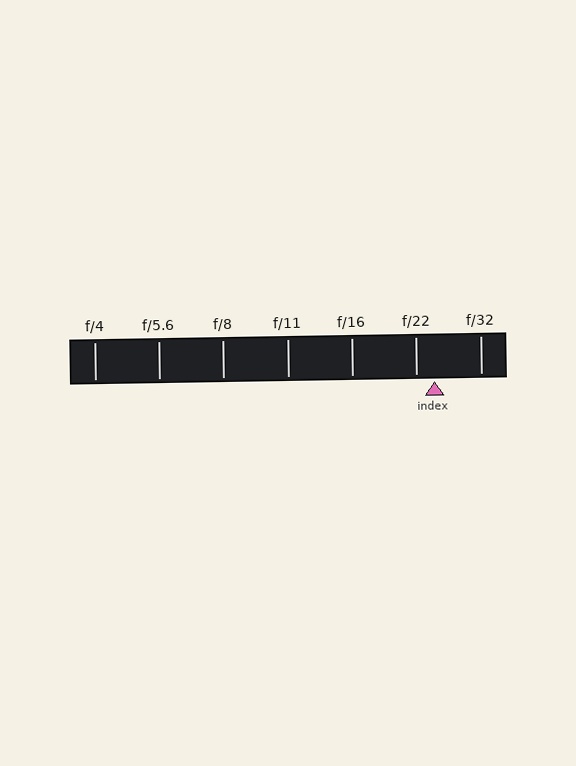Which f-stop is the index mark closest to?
The index mark is closest to f/22.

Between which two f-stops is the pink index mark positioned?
The index mark is between f/22 and f/32.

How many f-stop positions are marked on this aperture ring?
There are 7 f-stop positions marked.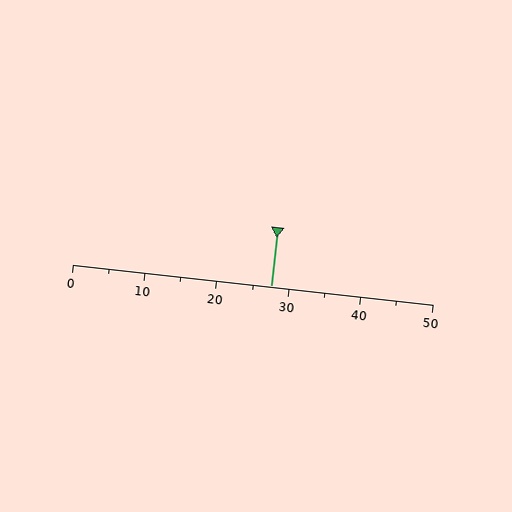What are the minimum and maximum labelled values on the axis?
The axis runs from 0 to 50.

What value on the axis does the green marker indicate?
The marker indicates approximately 27.5.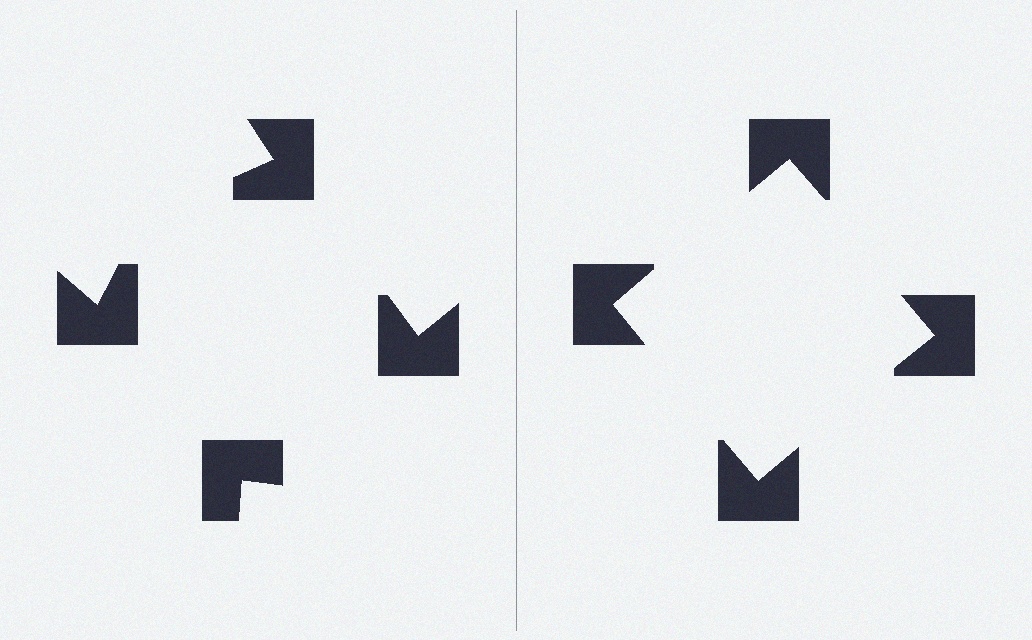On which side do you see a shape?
An illusory square appears on the right side. On the left side the wedge cuts are rotated, so no coherent shape forms.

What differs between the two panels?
The notched squares are positioned identically on both sides; only the wedge orientations differ. On the right they align to a square; on the left they are misaligned.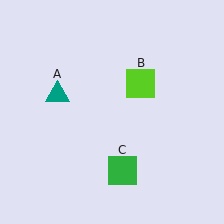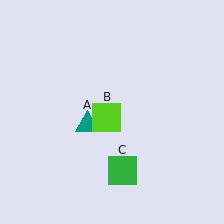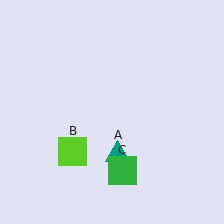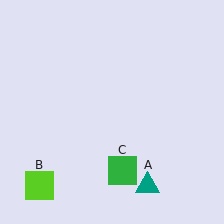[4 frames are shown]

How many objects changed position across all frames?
2 objects changed position: teal triangle (object A), lime square (object B).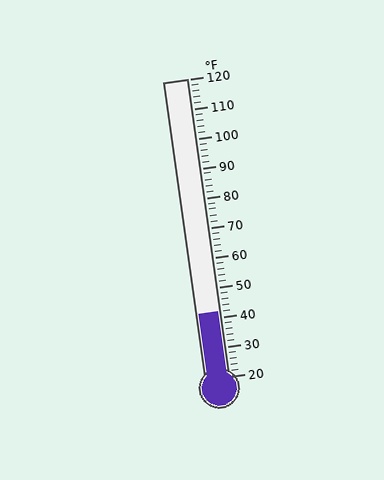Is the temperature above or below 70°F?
The temperature is below 70°F.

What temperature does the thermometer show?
The thermometer shows approximately 42°F.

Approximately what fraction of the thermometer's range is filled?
The thermometer is filled to approximately 20% of its range.